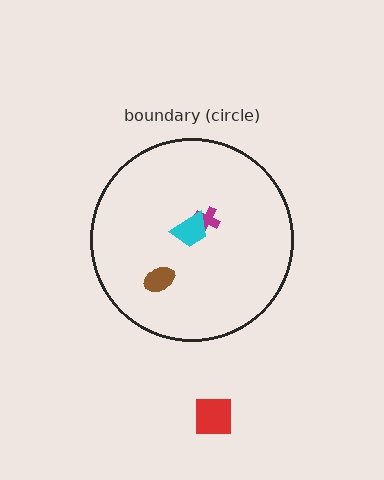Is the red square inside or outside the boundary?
Outside.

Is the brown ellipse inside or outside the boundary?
Inside.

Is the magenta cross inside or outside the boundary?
Inside.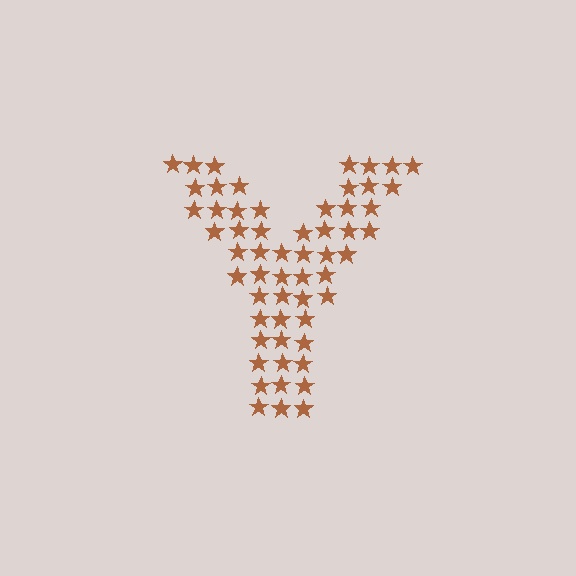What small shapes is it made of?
It is made of small stars.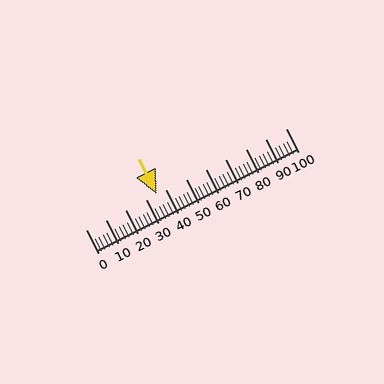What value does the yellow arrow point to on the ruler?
The yellow arrow points to approximately 35.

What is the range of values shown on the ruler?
The ruler shows values from 0 to 100.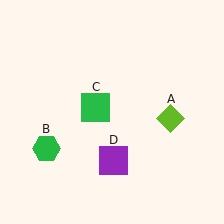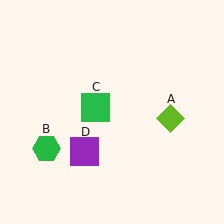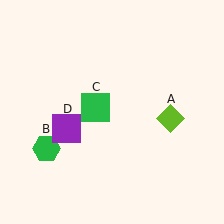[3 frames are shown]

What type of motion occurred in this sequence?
The purple square (object D) rotated clockwise around the center of the scene.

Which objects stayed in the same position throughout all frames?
Lime diamond (object A) and green hexagon (object B) and green square (object C) remained stationary.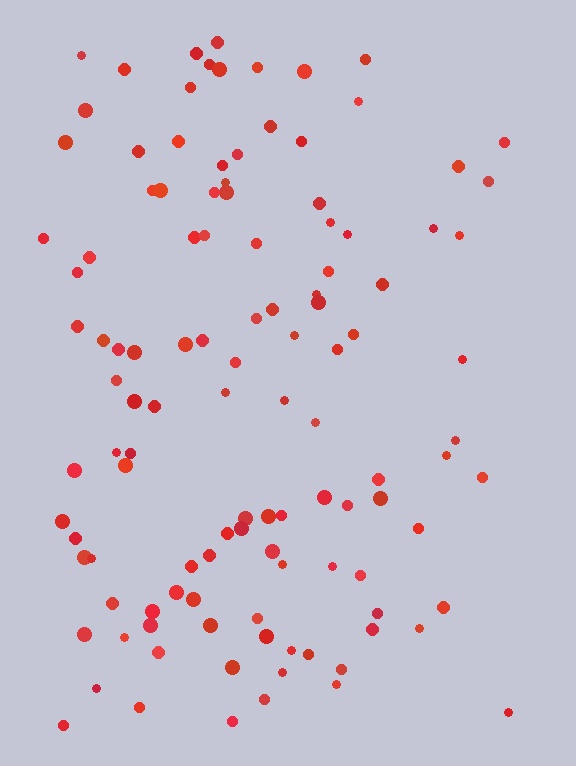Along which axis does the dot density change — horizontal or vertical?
Horizontal.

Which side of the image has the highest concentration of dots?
The left.